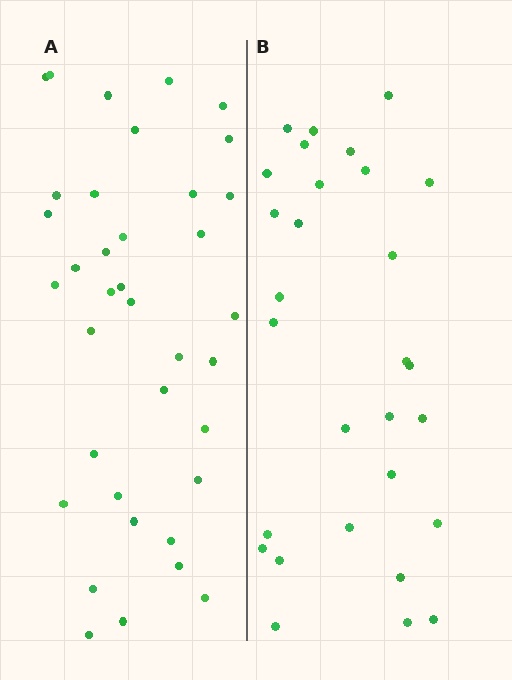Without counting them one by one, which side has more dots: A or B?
Region A (the left region) has more dots.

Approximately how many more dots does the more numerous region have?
Region A has roughly 8 or so more dots than region B.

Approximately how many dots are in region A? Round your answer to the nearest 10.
About 40 dots. (The exact count is 37, which rounds to 40.)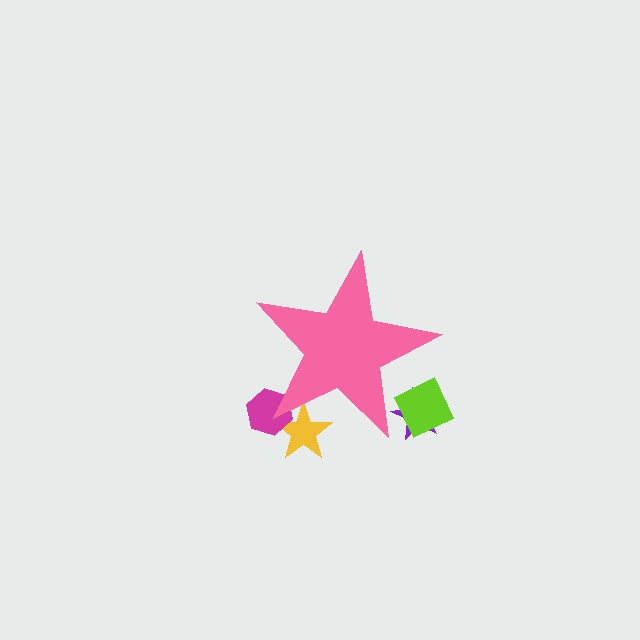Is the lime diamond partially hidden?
Yes, the lime diamond is partially hidden behind the pink star.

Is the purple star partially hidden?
Yes, the purple star is partially hidden behind the pink star.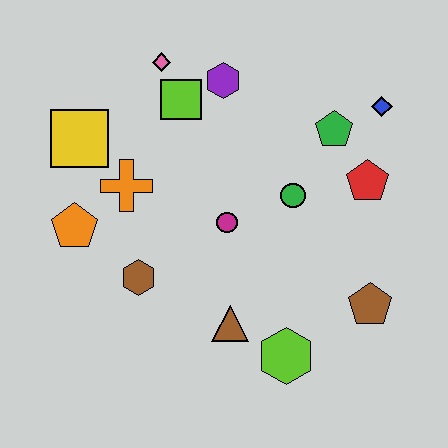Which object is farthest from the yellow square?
The brown pentagon is farthest from the yellow square.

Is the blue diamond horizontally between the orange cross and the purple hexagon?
No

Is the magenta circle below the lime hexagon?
No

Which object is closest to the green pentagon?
The blue diamond is closest to the green pentagon.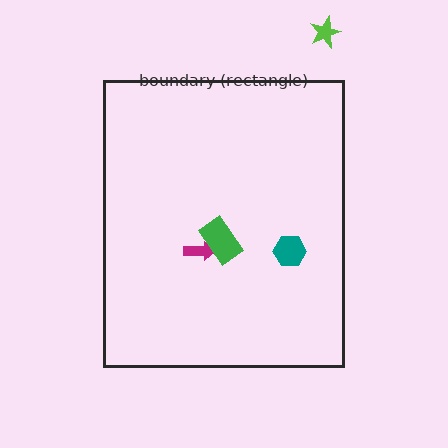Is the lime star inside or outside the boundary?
Outside.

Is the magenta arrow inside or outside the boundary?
Inside.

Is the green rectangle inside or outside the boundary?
Inside.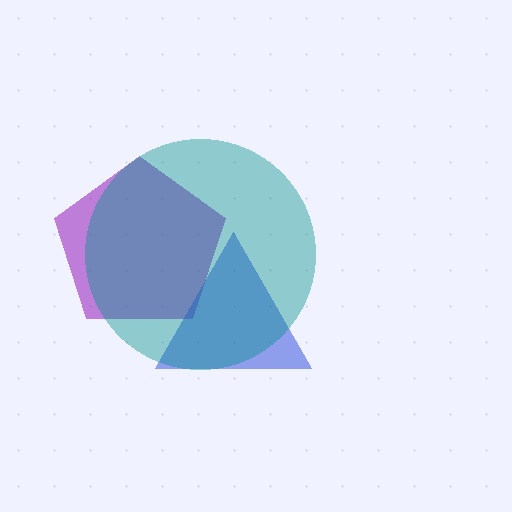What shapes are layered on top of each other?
The layered shapes are: a purple pentagon, a blue triangle, a teal circle.